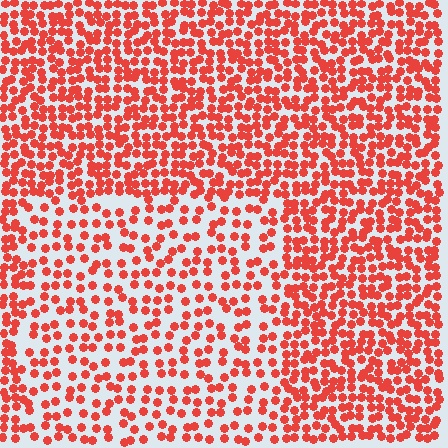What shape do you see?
I see a rectangle.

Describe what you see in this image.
The image contains small red elements arranged at two different densities. A rectangle-shaped region is visible where the elements are less densely packed than the surrounding area.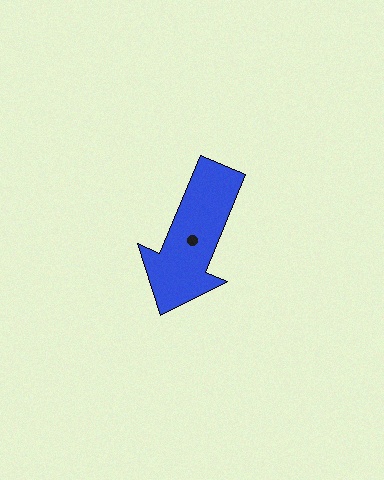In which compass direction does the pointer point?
Southwest.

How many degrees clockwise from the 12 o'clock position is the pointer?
Approximately 203 degrees.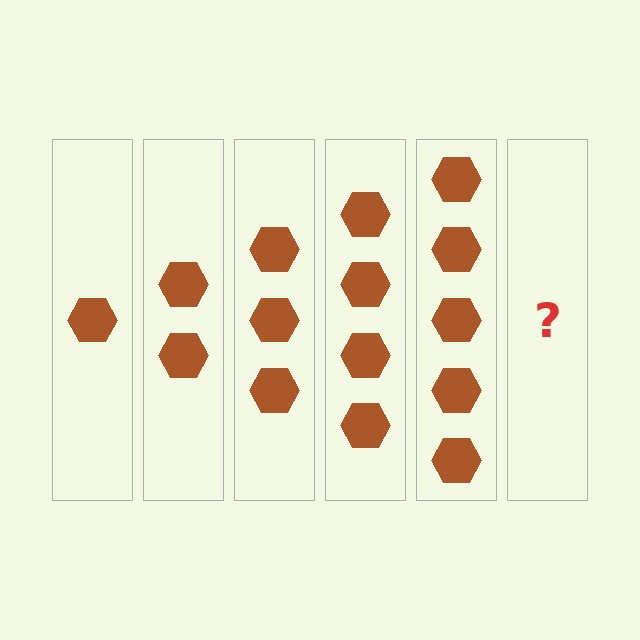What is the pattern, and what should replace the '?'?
The pattern is that each step adds one more hexagon. The '?' should be 6 hexagons.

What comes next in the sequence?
The next element should be 6 hexagons.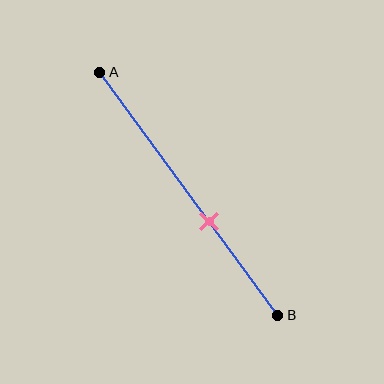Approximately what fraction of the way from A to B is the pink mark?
The pink mark is approximately 60% of the way from A to B.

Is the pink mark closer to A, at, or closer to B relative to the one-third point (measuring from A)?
The pink mark is closer to point B than the one-third point of segment AB.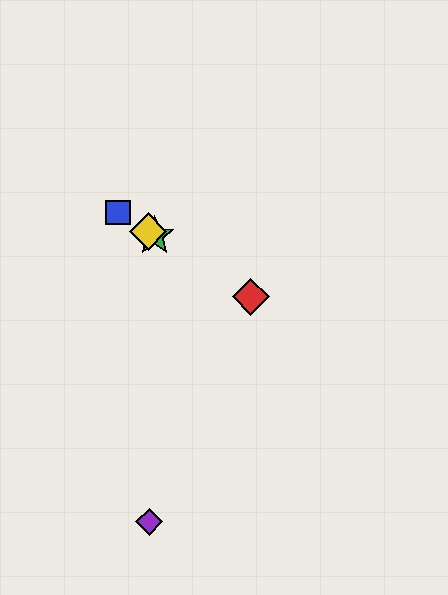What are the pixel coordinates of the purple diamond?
The purple diamond is at (149, 522).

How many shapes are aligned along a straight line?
4 shapes (the red diamond, the blue square, the green star, the yellow diamond) are aligned along a straight line.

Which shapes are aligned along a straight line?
The red diamond, the blue square, the green star, the yellow diamond are aligned along a straight line.